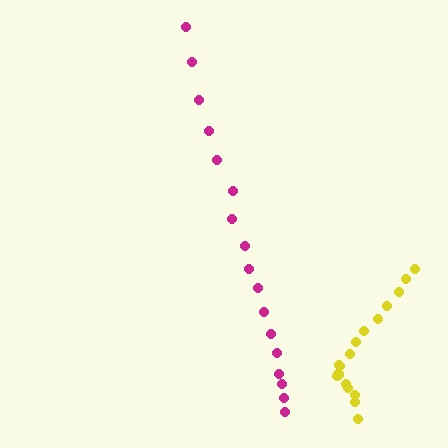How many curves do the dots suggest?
There are 2 distinct paths.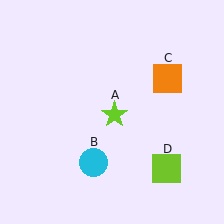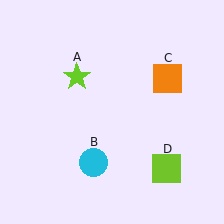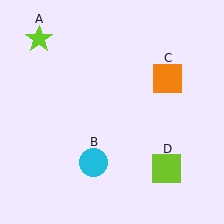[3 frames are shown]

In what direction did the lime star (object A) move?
The lime star (object A) moved up and to the left.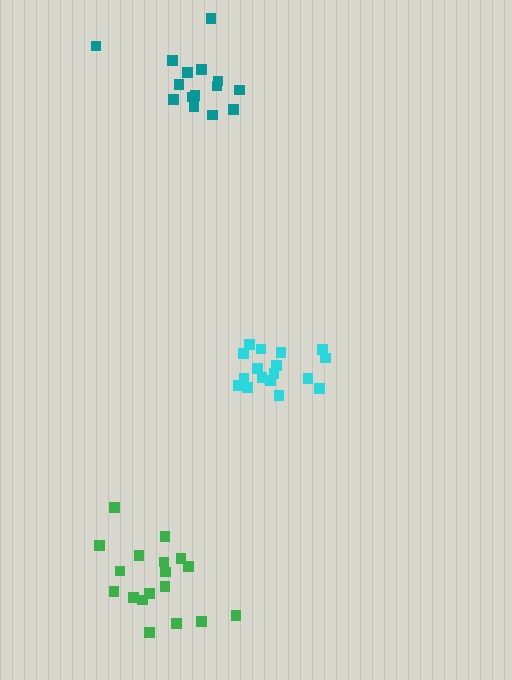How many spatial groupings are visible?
There are 3 spatial groupings.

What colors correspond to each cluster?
The clusters are colored: cyan, teal, green.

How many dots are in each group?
Group 1: 17 dots, Group 2: 15 dots, Group 3: 18 dots (50 total).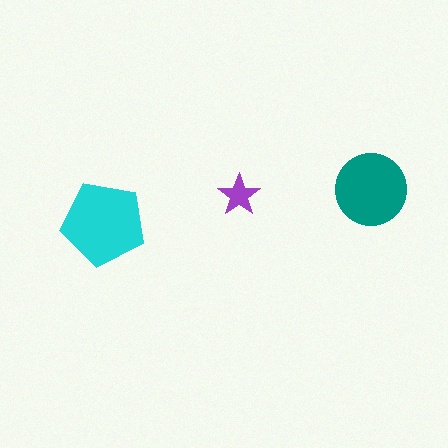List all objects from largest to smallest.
The cyan pentagon, the teal circle, the purple star.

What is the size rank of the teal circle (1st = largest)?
2nd.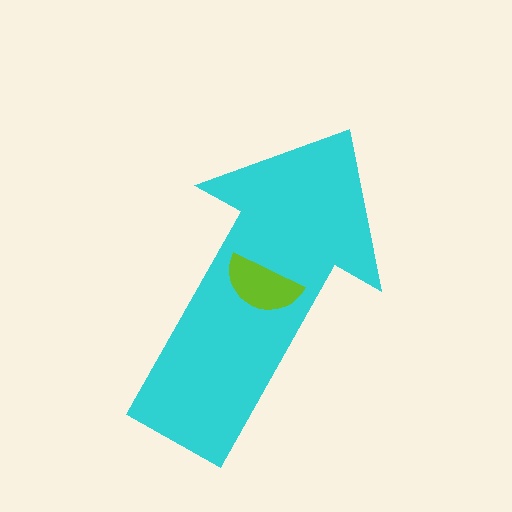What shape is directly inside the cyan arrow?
The lime semicircle.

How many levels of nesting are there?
2.